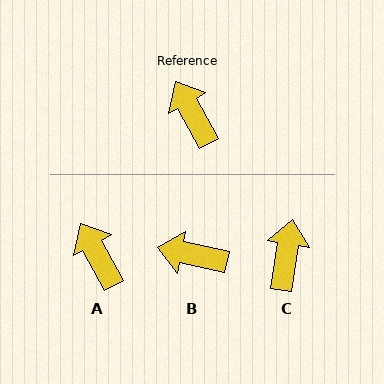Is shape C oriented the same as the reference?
No, it is off by about 37 degrees.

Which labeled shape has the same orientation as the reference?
A.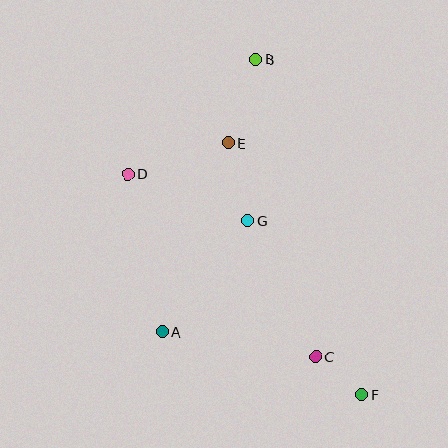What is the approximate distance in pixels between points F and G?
The distance between F and G is approximately 208 pixels.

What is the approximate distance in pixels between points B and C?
The distance between B and C is approximately 303 pixels.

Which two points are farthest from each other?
Points B and F are farthest from each other.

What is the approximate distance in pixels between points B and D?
The distance between B and D is approximately 172 pixels.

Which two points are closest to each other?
Points C and F are closest to each other.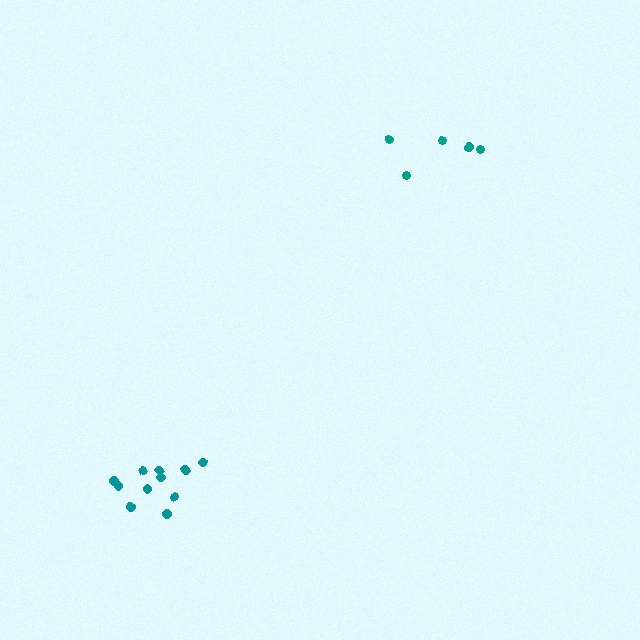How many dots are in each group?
Group 1: 11 dots, Group 2: 5 dots (16 total).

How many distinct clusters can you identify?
There are 2 distinct clusters.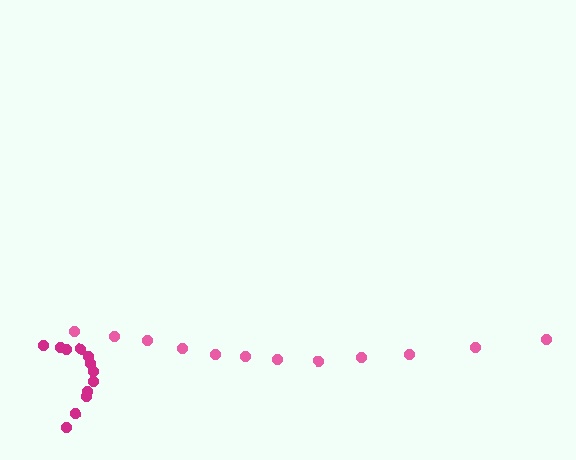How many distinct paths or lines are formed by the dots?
There are 2 distinct paths.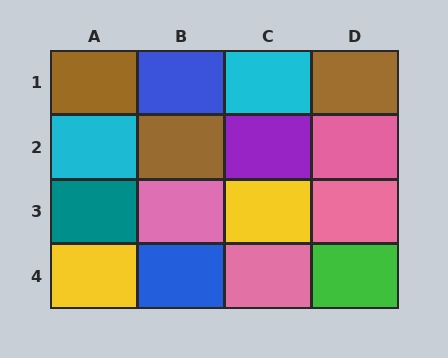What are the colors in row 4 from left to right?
Yellow, blue, pink, green.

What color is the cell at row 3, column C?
Yellow.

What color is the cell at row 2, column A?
Cyan.